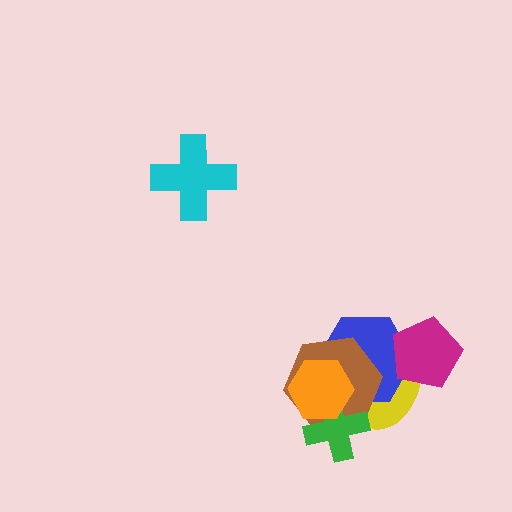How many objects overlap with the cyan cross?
0 objects overlap with the cyan cross.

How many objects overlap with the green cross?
3 objects overlap with the green cross.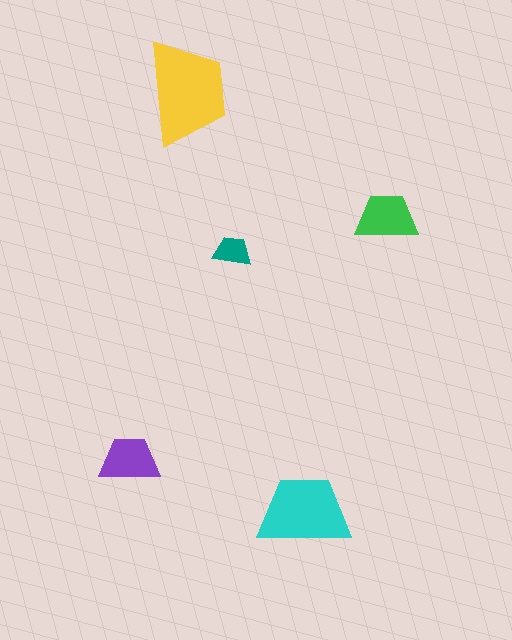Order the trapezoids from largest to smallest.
the yellow one, the cyan one, the green one, the purple one, the teal one.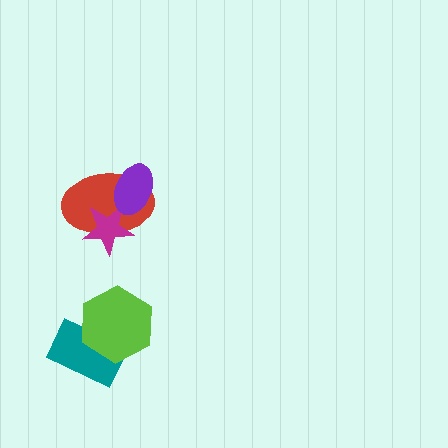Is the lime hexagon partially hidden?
No, no other shape covers it.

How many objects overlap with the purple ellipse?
2 objects overlap with the purple ellipse.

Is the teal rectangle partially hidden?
Yes, it is partially covered by another shape.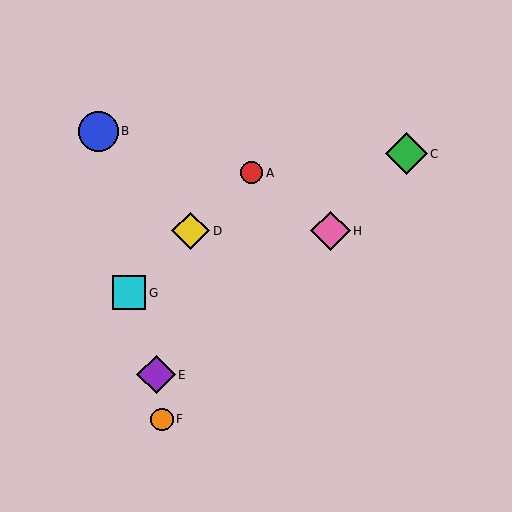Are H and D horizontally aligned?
Yes, both are at y≈231.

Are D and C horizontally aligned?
No, D is at y≈231 and C is at y≈154.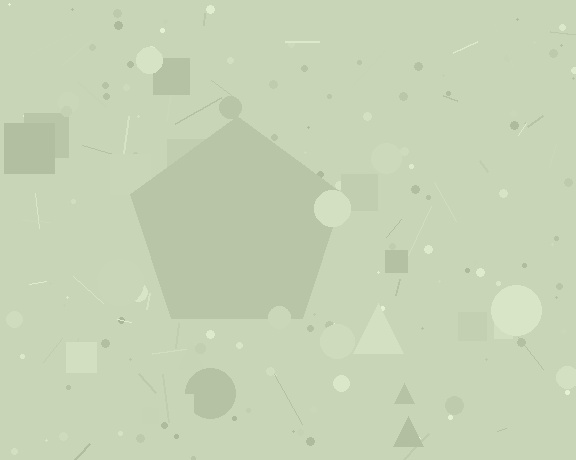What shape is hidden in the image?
A pentagon is hidden in the image.